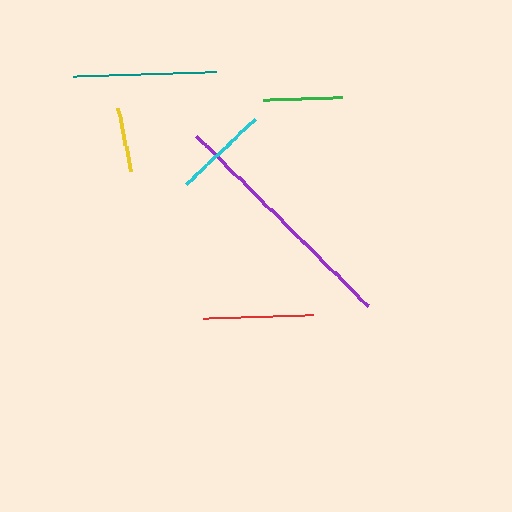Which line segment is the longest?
The purple line is the longest at approximately 241 pixels.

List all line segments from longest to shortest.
From longest to shortest: purple, teal, red, cyan, green, yellow.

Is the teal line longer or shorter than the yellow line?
The teal line is longer than the yellow line.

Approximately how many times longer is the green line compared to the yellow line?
The green line is approximately 1.3 times the length of the yellow line.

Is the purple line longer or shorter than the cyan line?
The purple line is longer than the cyan line.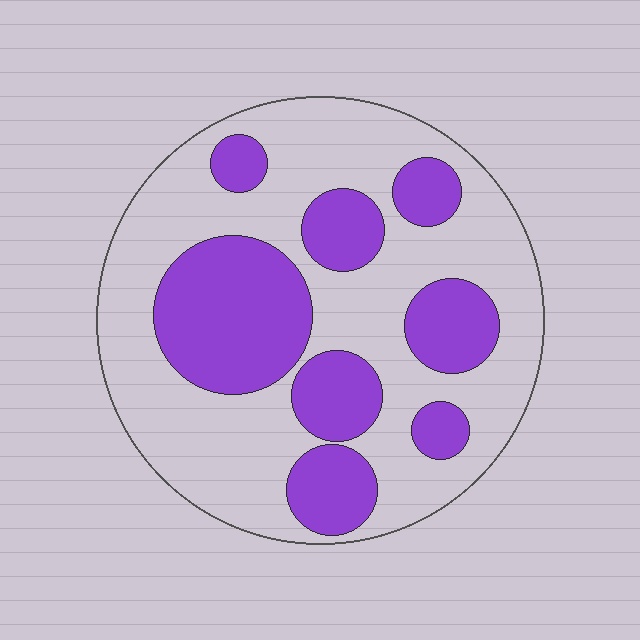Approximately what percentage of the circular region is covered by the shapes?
Approximately 35%.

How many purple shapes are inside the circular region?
8.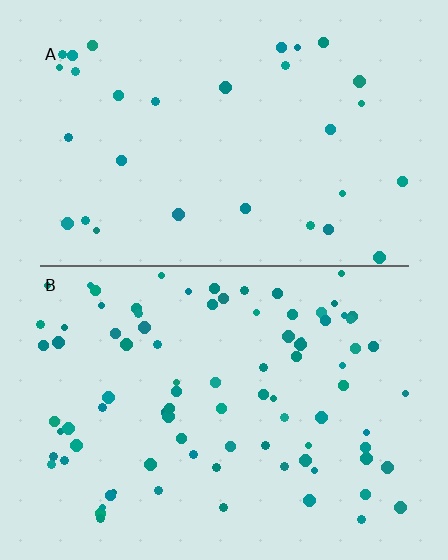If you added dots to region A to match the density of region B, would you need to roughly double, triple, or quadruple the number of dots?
Approximately triple.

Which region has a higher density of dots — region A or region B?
B (the bottom).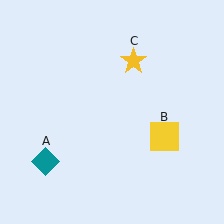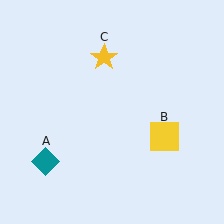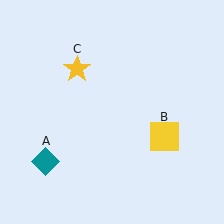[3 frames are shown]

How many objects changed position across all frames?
1 object changed position: yellow star (object C).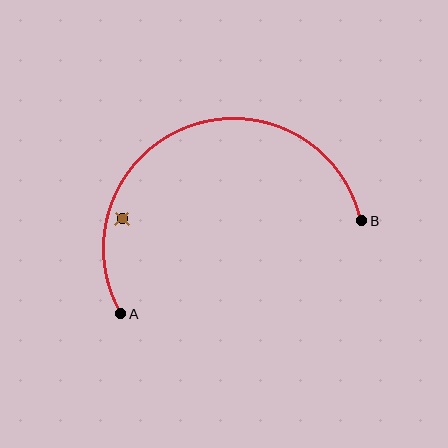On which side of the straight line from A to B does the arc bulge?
The arc bulges above the straight line connecting A and B.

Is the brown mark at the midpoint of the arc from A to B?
No — the brown mark does not lie on the arc at all. It sits slightly inside the curve.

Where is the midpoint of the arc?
The arc midpoint is the point on the curve farthest from the straight line joining A and B. It sits above that line.